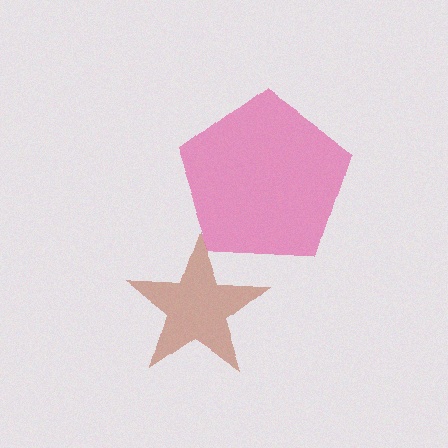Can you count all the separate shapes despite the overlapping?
Yes, there are 2 separate shapes.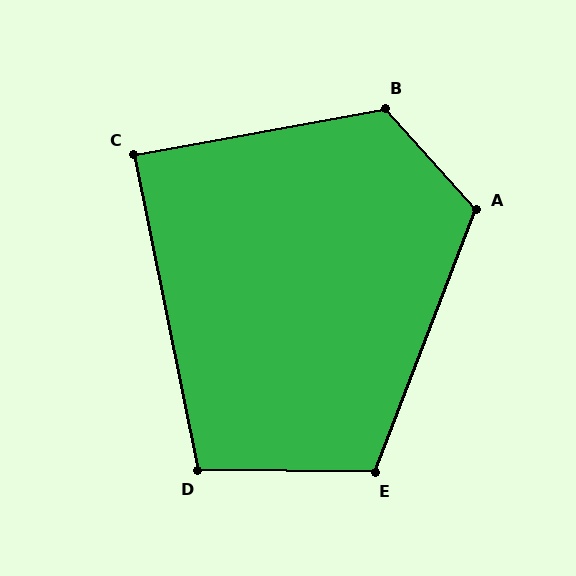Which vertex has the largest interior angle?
B, at approximately 122 degrees.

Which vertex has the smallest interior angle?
C, at approximately 89 degrees.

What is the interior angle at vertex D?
Approximately 102 degrees (obtuse).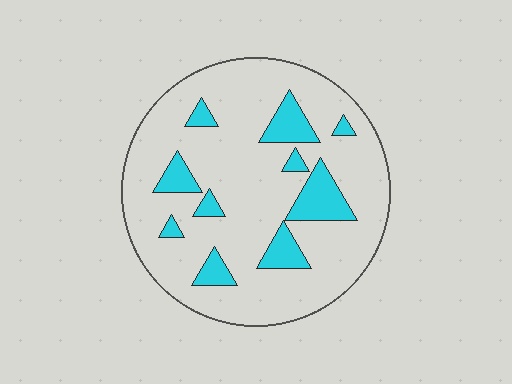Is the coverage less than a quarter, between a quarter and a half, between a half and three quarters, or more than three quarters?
Less than a quarter.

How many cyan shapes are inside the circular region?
10.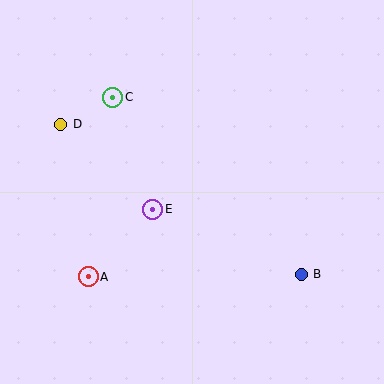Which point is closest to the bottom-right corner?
Point B is closest to the bottom-right corner.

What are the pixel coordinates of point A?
Point A is at (88, 277).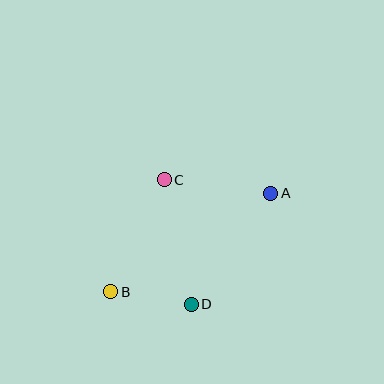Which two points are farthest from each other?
Points A and B are farthest from each other.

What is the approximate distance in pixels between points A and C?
The distance between A and C is approximately 107 pixels.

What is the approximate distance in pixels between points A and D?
The distance between A and D is approximately 136 pixels.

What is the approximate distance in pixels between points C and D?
The distance between C and D is approximately 128 pixels.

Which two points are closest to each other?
Points B and D are closest to each other.